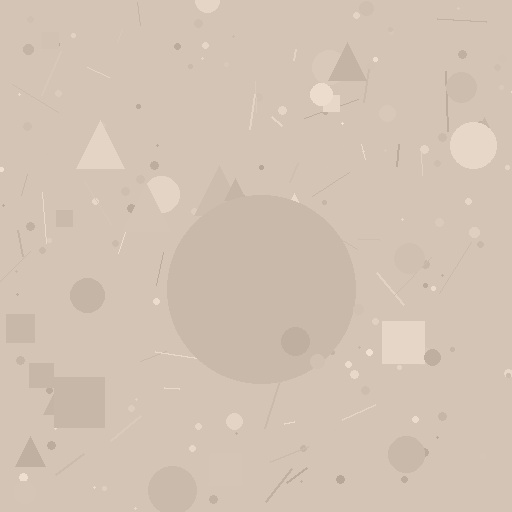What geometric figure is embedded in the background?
A circle is embedded in the background.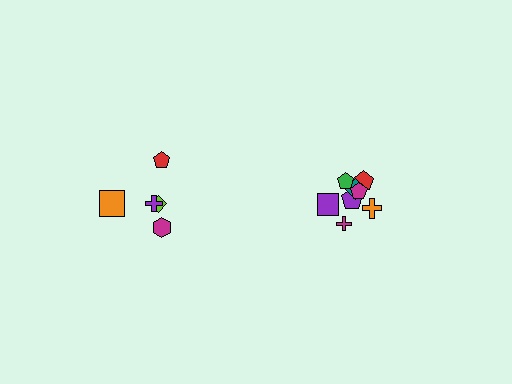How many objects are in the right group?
There are 8 objects.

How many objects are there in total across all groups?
There are 13 objects.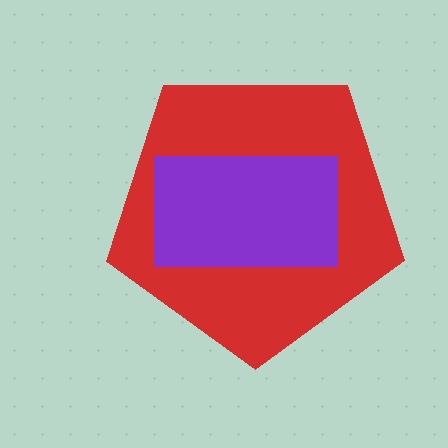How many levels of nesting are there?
2.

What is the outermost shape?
The red pentagon.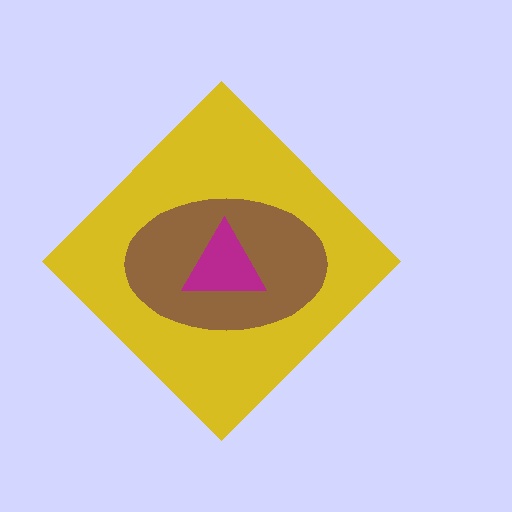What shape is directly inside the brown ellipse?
The magenta triangle.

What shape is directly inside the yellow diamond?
The brown ellipse.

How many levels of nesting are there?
3.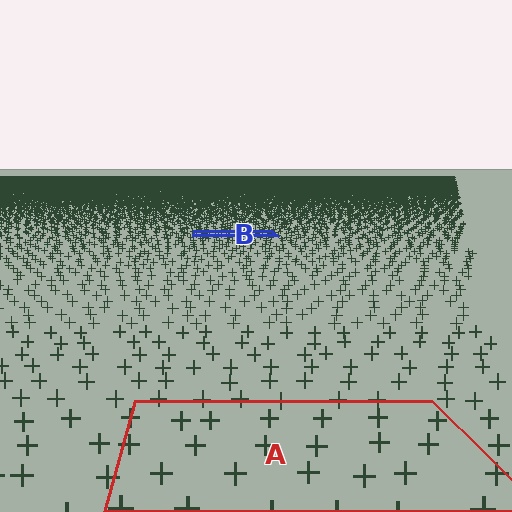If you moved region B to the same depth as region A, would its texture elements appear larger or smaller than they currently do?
They would appear larger. At a closer depth, the same texture elements are projected at a bigger on-screen size.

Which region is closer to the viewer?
Region A is closer. The texture elements there are larger and more spread out.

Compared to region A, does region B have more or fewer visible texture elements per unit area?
Region B has more texture elements per unit area — they are packed more densely because it is farther away.